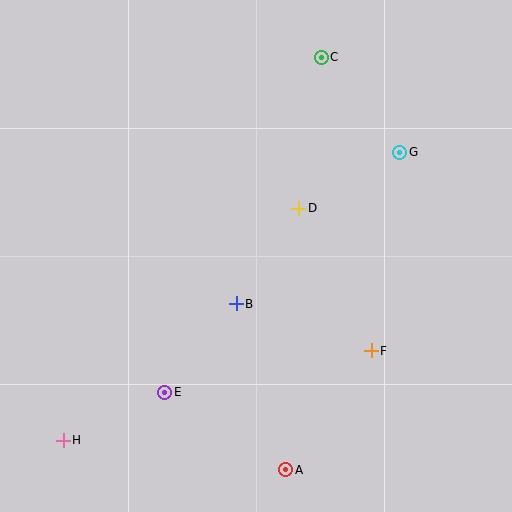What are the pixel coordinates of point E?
Point E is at (165, 392).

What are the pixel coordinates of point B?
Point B is at (236, 304).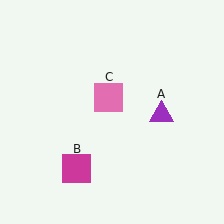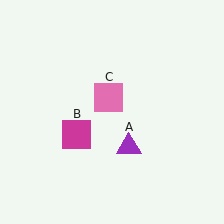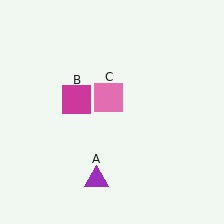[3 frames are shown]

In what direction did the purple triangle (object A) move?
The purple triangle (object A) moved down and to the left.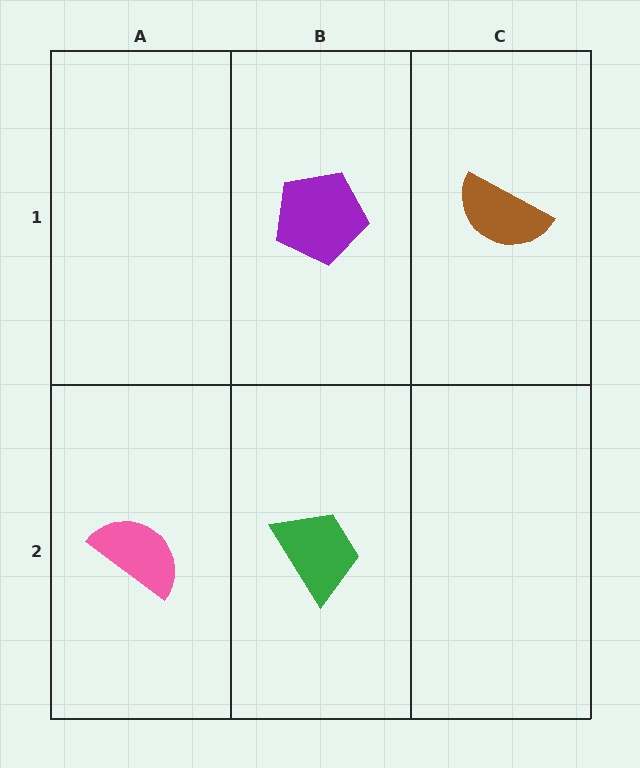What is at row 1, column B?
A purple pentagon.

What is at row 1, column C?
A brown semicircle.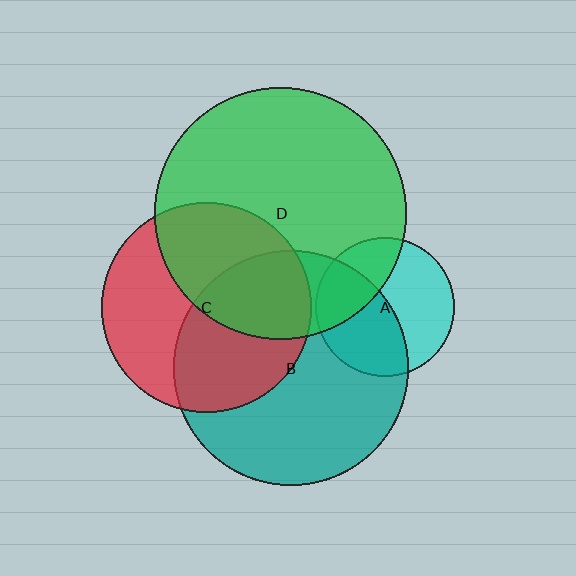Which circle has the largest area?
Circle D (green).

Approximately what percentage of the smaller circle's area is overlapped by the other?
Approximately 45%.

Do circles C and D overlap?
Yes.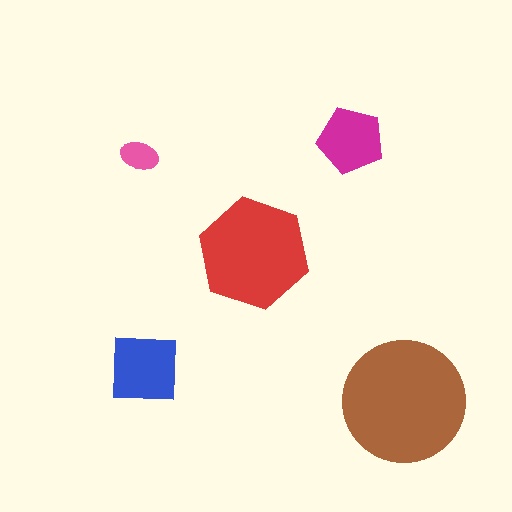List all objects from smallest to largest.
The pink ellipse, the magenta pentagon, the blue square, the red hexagon, the brown circle.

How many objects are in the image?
There are 5 objects in the image.